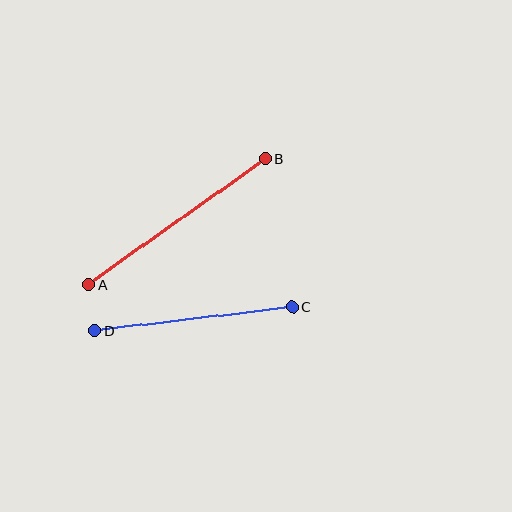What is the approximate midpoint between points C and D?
The midpoint is at approximately (194, 319) pixels.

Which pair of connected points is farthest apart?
Points A and B are farthest apart.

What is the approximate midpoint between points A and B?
The midpoint is at approximately (177, 222) pixels.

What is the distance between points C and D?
The distance is approximately 199 pixels.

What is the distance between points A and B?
The distance is approximately 217 pixels.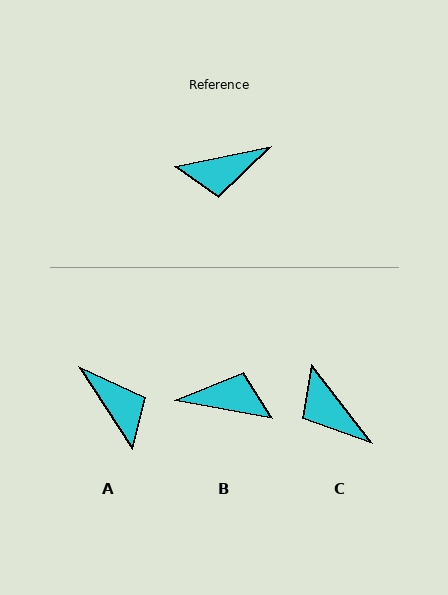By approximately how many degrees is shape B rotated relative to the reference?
Approximately 158 degrees counter-clockwise.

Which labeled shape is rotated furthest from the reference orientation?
B, about 158 degrees away.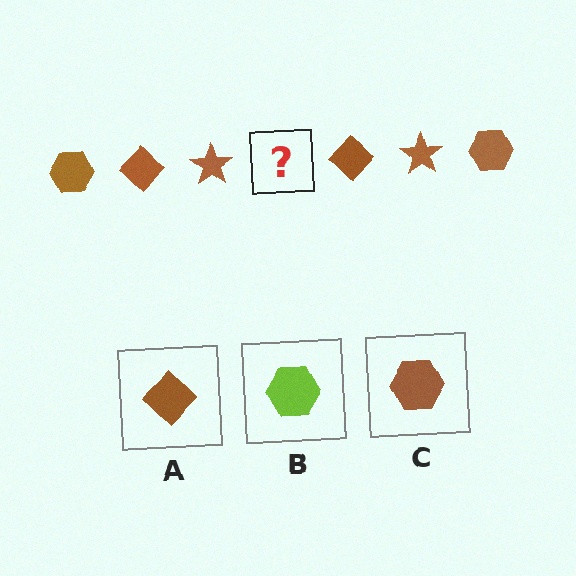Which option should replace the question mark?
Option C.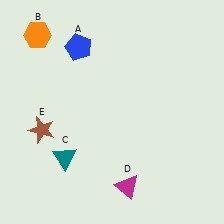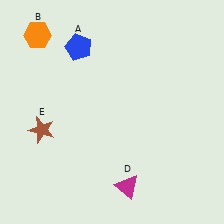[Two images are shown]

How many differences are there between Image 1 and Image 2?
There is 1 difference between the two images.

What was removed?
The teal triangle (C) was removed in Image 2.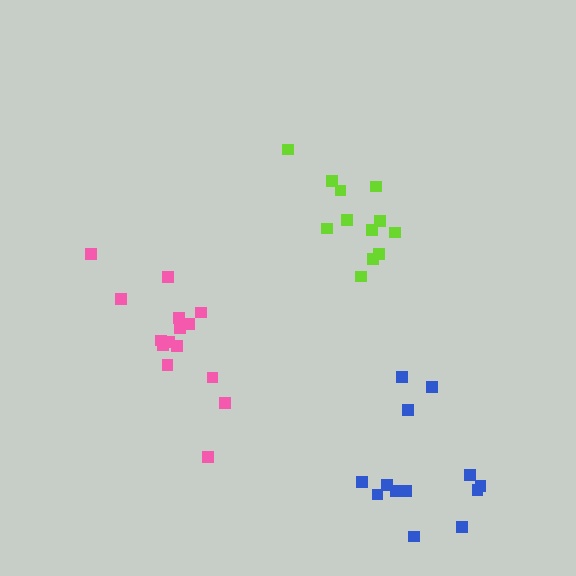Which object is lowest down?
The blue cluster is bottommost.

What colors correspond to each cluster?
The clusters are colored: lime, blue, pink.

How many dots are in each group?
Group 1: 12 dots, Group 2: 13 dots, Group 3: 15 dots (40 total).